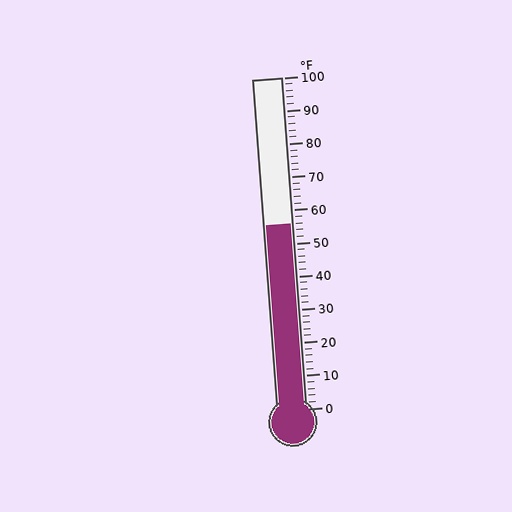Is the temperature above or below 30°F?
The temperature is above 30°F.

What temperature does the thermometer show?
The thermometer shows approximately 56°F.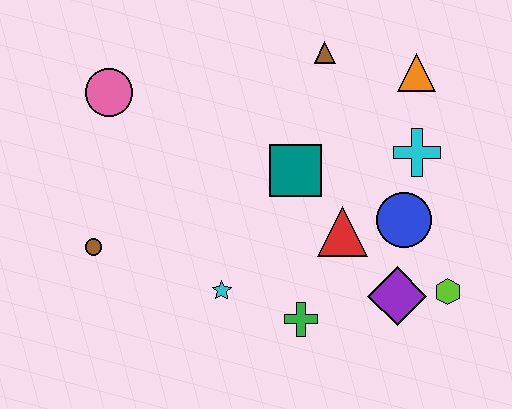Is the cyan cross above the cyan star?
Yes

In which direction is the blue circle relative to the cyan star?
The blue circle is to the right of the cyan star.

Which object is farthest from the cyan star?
The orange triangle is farthest from the cyan star.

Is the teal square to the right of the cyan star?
Yes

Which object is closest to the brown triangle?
The orange triangle is closest to the brown triangle.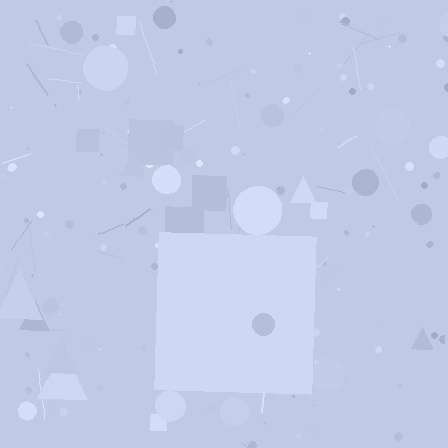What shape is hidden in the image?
A square is hidden in the image.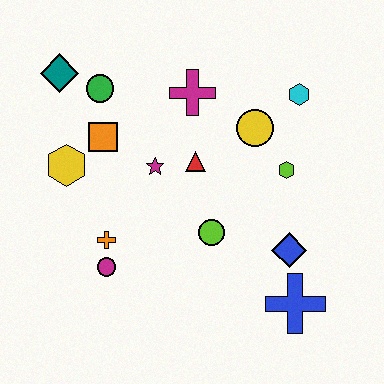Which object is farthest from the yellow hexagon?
The blue cross is farthest from the yellow hexagon.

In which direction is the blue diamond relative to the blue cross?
The blue diamond is above the blue cross.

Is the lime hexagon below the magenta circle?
No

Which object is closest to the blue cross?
The blue diamond is closest to the blue cross.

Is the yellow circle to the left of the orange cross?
No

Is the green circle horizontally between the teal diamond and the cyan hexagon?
Yes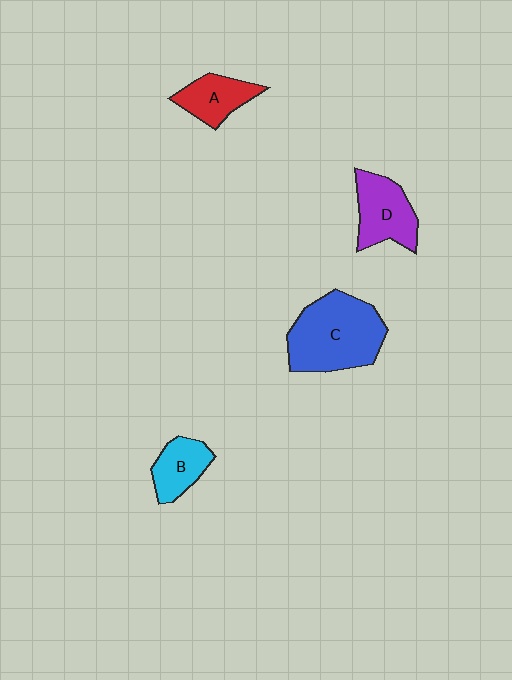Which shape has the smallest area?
Shape B (cyan).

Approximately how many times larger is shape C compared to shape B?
Approximately 2.3 times.